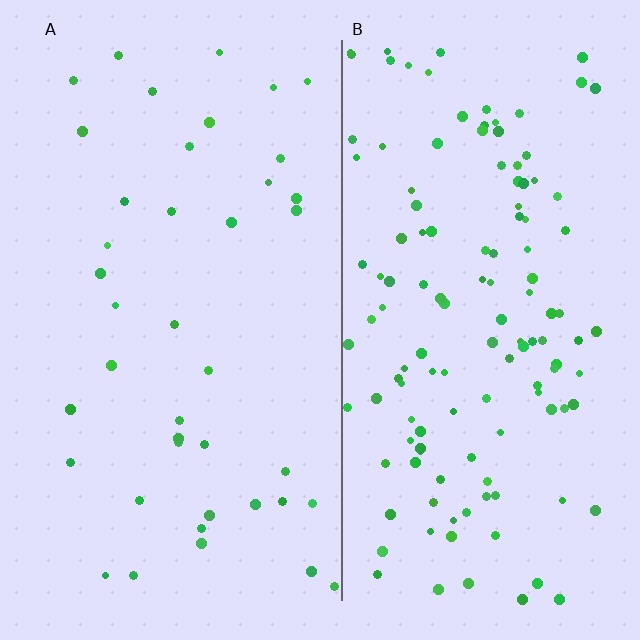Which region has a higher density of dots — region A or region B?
B (the right).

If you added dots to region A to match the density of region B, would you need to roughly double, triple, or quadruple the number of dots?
Approximately triple.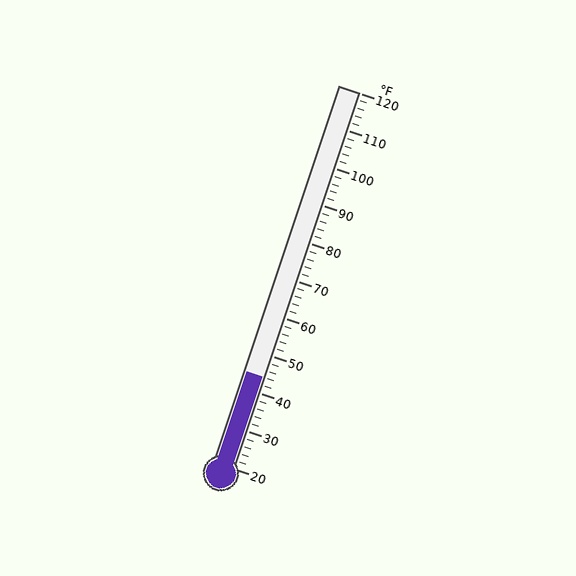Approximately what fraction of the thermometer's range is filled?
The thermometer is filled to approximately 25% of its range.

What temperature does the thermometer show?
The thermometer shows approximately 44°F.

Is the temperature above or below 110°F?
The temperature is below 110°F.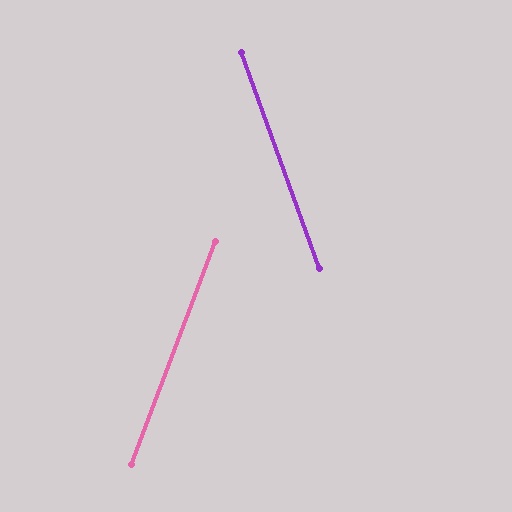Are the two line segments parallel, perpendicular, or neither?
Neither parallel nor perpendicular — they differ by about 41°.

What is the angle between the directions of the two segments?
Approximately 41 degrees.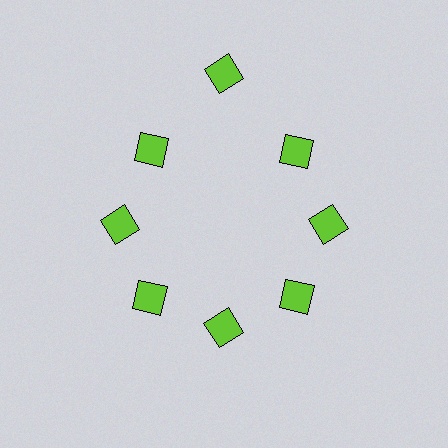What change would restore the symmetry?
The symmetry would be restored by moving it inward, back onto the ring so that all 8 diamonds sit at equal angles and equal distance from the center.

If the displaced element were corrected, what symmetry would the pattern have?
It would have 8-fold rotational symmetry — the pattern would map onto itself every 45 degrees.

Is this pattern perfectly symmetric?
No. The 8 lime diamonds are arranged in a ring, but one element near the 12 o'clock position is pushed outward from the center, breaking the 8-fold rotational symmetry.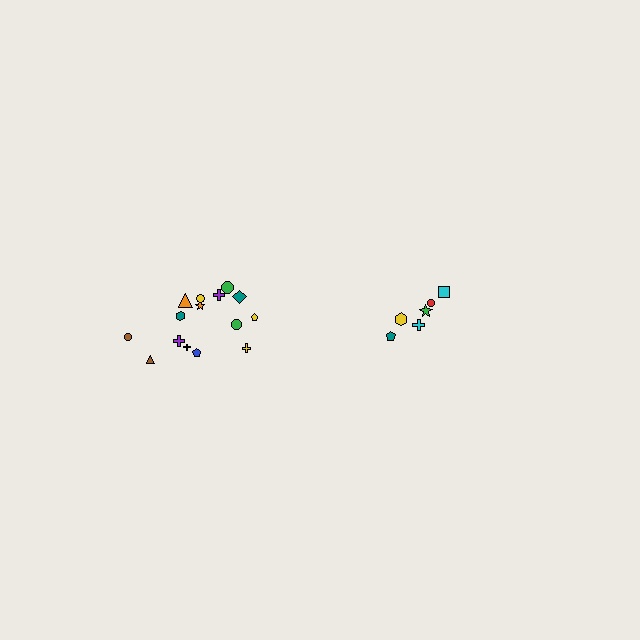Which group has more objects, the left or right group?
The left group.